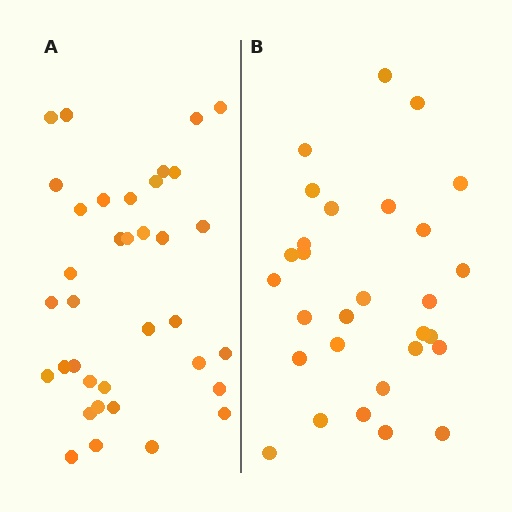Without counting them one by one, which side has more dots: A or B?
Region A (the left region) has more dots.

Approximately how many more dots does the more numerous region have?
Region A has roughly 8 or so more dots than region B.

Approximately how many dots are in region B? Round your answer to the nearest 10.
About 30 dots. (The exact count is 29, which rounds to 30.)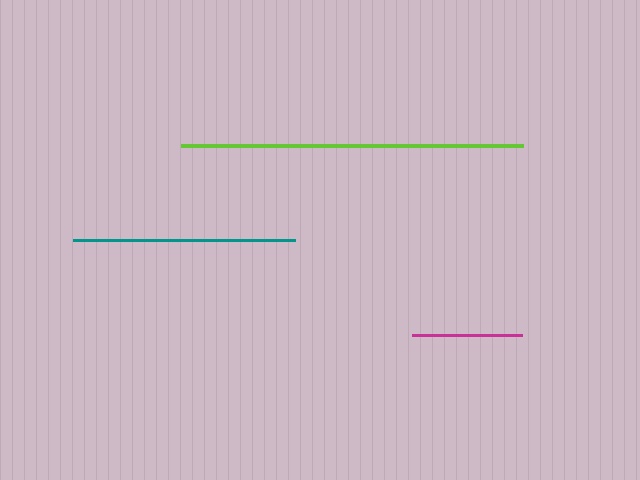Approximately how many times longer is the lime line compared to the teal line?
The lime line is approximately 1.5 times the length of the teal line.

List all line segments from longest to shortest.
From longest to shortest: lime, teal, magenta.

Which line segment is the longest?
The lime line is the longest at approximately 342 pixels.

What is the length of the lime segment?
The lime segment is approximately 342 pixels long.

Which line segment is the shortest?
The magenta line is the shortest at approximately 110 pixels.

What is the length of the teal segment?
The teal segment is approximately 223 pixels long.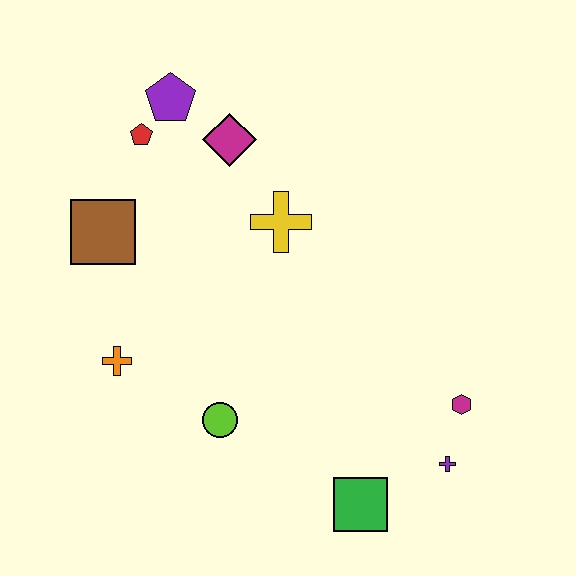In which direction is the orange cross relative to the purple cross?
The orange cross is to the left of the purple cross.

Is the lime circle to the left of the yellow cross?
Yes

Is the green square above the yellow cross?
No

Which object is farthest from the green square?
The purple pentagon is farthest from the green square.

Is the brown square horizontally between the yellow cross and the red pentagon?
No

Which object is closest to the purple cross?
The magenta hexagon is closest to the purple cross.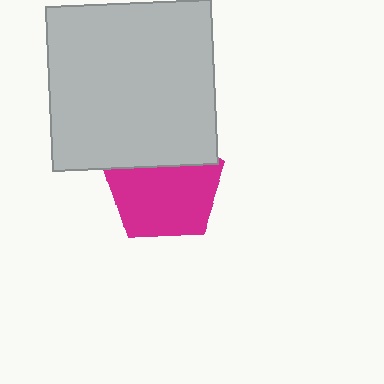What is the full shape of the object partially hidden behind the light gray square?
The partially hidden object is a magenta pentagon.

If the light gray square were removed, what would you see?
You would see the complete magenta pentagon.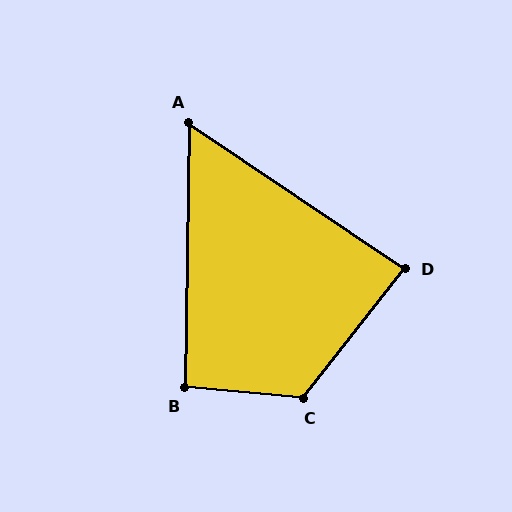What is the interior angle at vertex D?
Approximately 86 degrees (approximately right).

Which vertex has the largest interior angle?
C, at approximately 123 degrees.